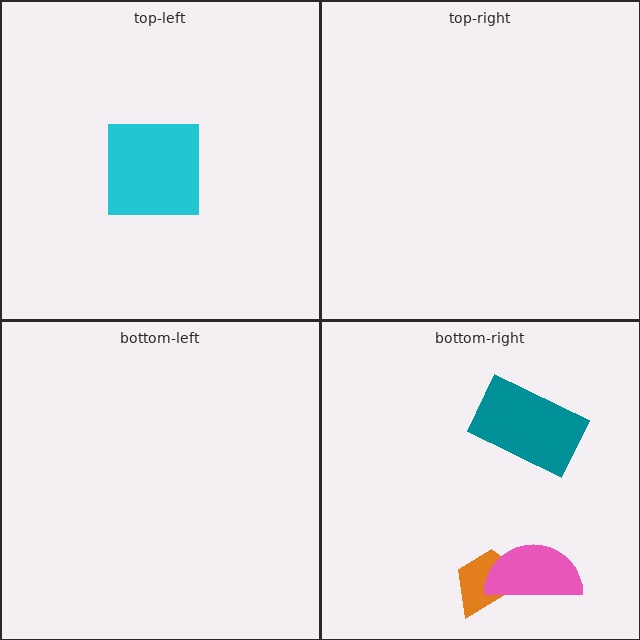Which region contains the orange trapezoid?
The bottom-right region.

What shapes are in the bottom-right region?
The orange trapezoid, the teal rectangle, the pink semicircle.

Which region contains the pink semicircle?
The bottom-right region.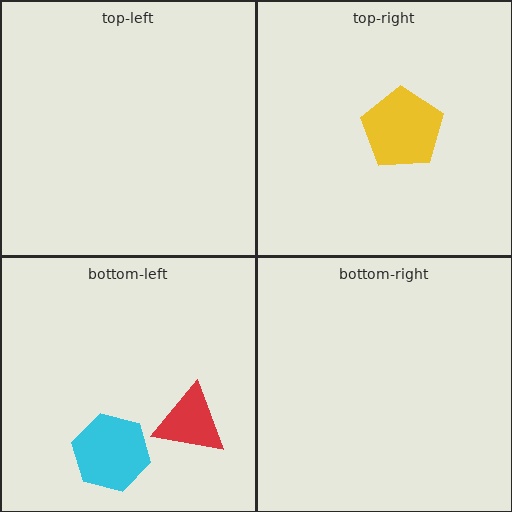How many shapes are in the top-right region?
1.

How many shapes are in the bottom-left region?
2.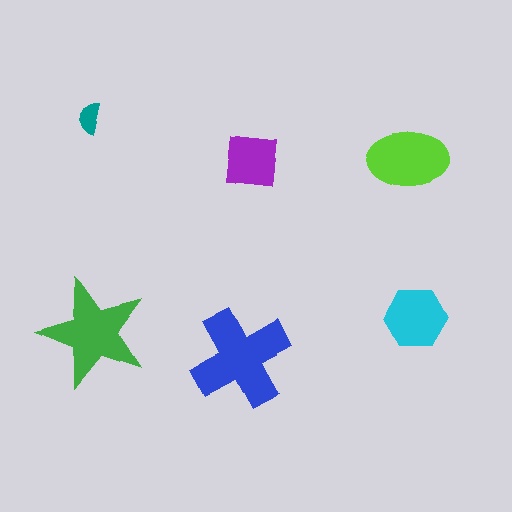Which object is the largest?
The blue cross.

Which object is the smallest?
The teal semicircle.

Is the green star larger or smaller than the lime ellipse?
Larger.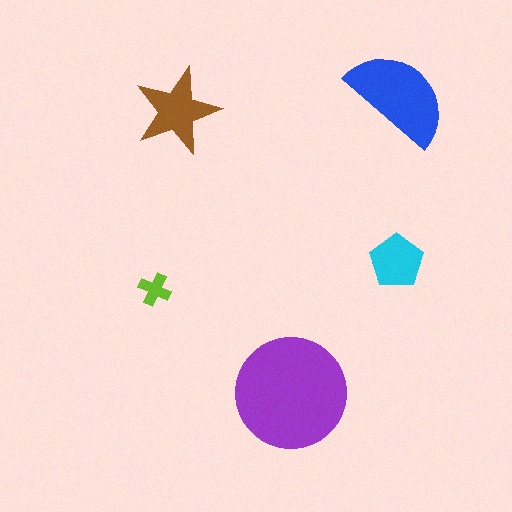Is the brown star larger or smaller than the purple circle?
Smaller.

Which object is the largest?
The purple circle.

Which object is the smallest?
The lime cross.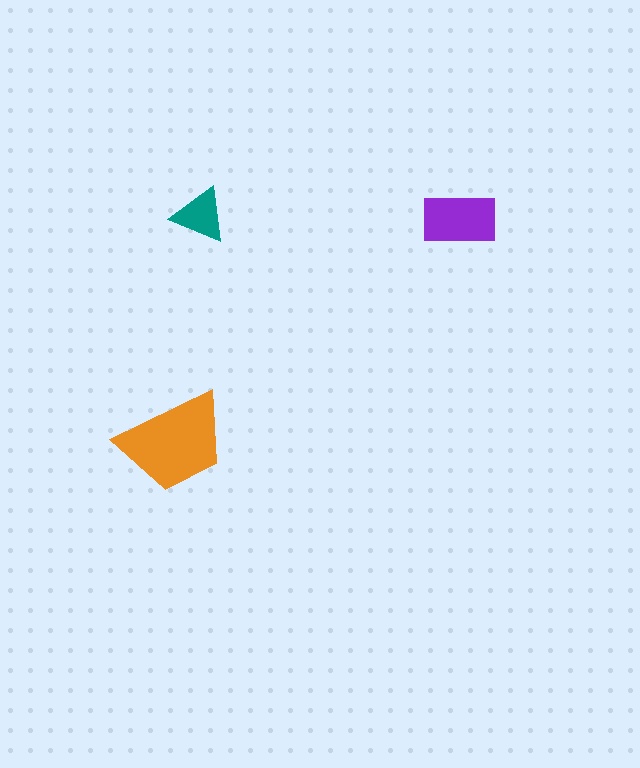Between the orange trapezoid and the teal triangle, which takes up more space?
The orange trapezoid.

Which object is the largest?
The orange trapezoid.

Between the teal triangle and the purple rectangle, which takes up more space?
The purple rectangle.